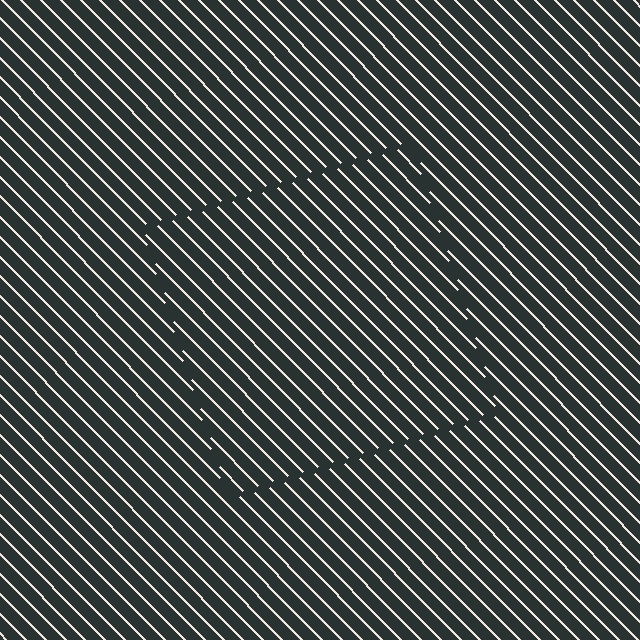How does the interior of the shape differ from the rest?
The interior of the shape contains the same grating, shifted by half a period — the contour is defined by the phase discontinuity where line-ends from the inner and outer gratings abut.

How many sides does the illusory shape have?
4 sides — the line-ends trace a square.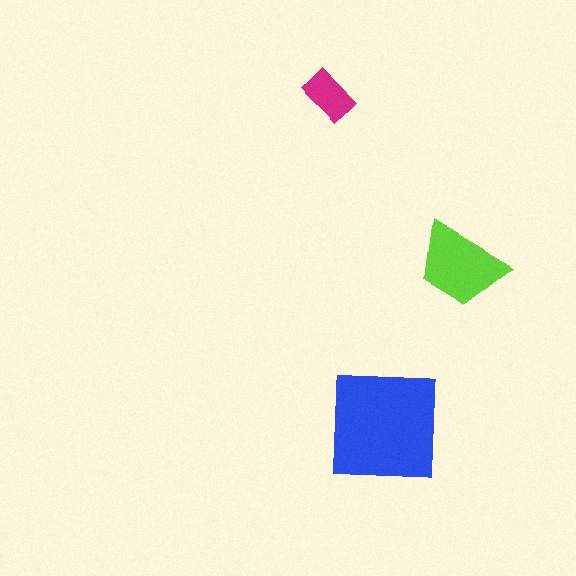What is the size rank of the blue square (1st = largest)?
1st.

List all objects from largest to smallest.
The blue square, the lime trapezoid, the magenta rectangle.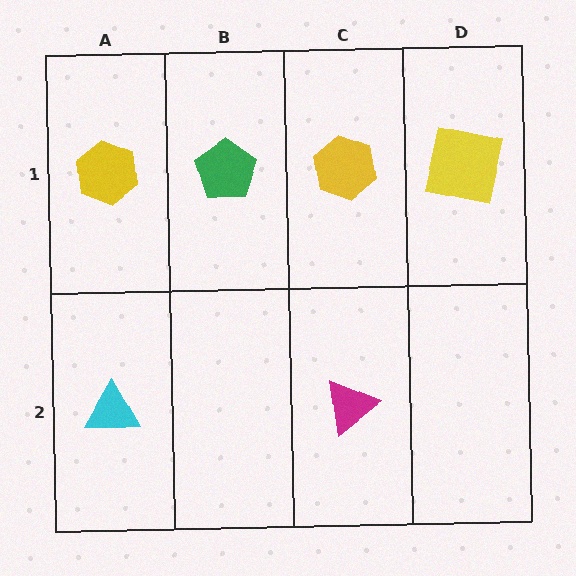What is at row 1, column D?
A yellow square.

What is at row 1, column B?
A green pentagon.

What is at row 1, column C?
A yellow hexagon.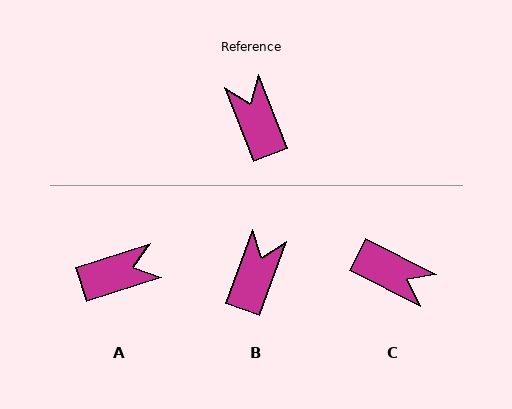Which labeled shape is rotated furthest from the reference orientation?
C, about 138 degrees away.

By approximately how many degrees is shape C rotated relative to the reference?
Approximately 138 degrees clockwise.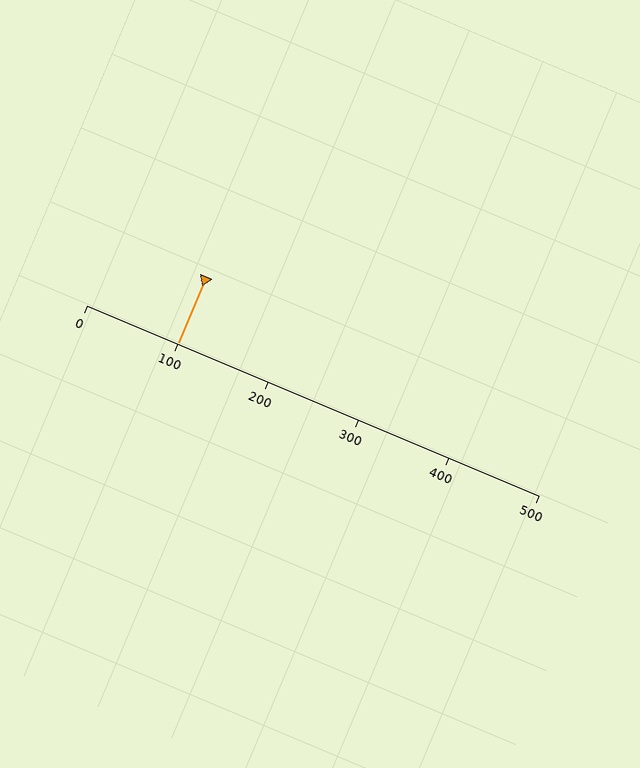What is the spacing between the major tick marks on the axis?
The major ticks are spaced 100 apart.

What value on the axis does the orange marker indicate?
The marker indicates approximately 100.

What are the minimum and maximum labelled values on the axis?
The axis runs from 0 to 500.